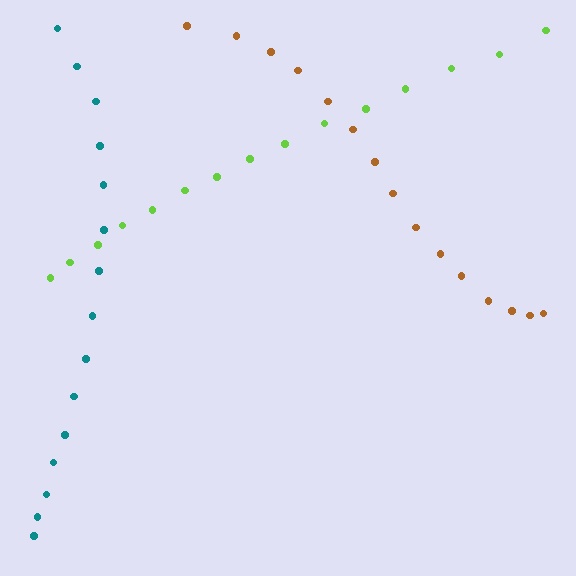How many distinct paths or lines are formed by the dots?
There are 3 distinct paths.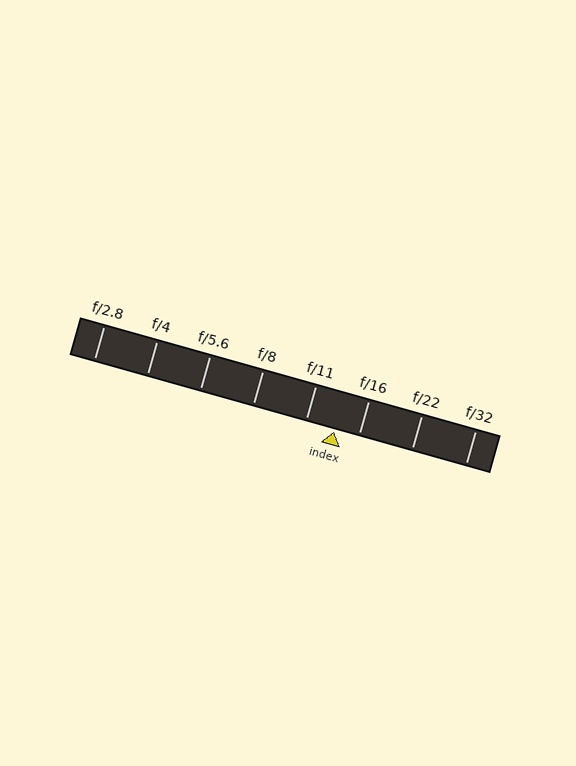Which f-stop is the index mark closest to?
The index mark is closest to f/16.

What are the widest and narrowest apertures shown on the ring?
The widest aperture shown is f/2.8 and the narrowest is f/32.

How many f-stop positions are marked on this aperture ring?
There are 8 f-stop positions marked.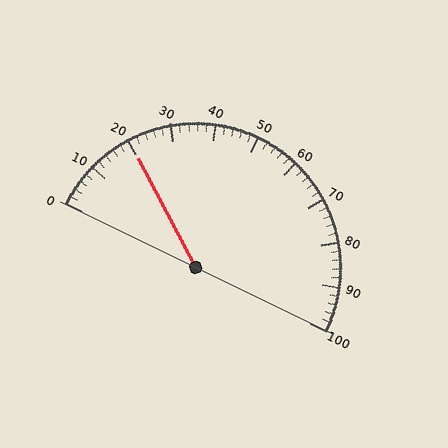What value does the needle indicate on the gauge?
The needle indicates approximately 20.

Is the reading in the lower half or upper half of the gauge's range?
The reading is in the lower half of the range (0 to 100).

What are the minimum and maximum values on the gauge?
The gauge ranges from 0 to 100.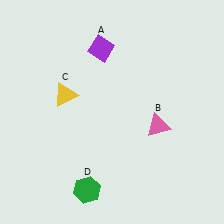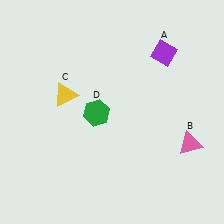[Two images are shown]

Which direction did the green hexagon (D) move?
The green hexagon (D) moved up.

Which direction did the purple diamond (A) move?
The purple diamond (A) moved right.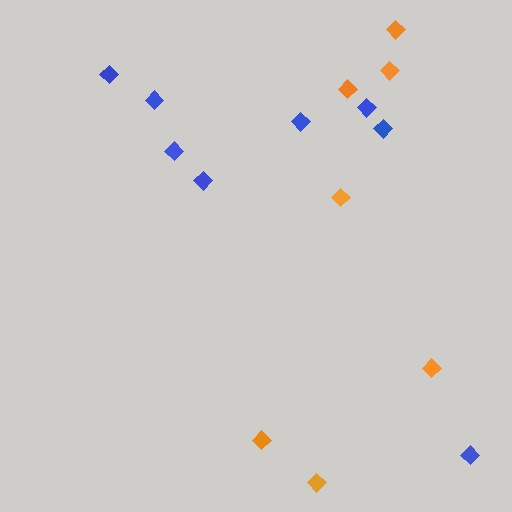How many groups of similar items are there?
There are 2 groups: one group of orange diamonds (7) and one group of blue diamonds (8).